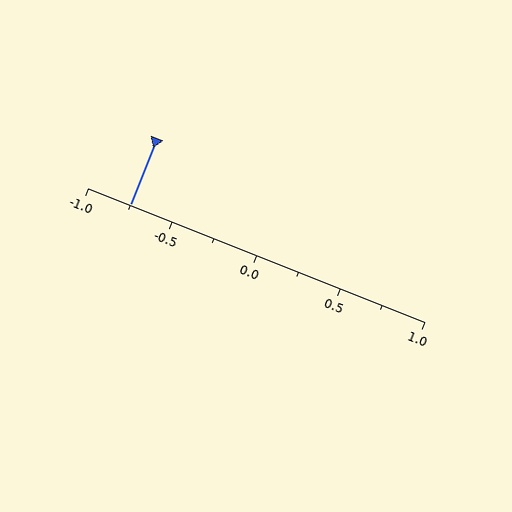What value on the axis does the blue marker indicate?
The marker indicates approximately -0.75.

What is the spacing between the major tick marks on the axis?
The major ticks are spaced 0.5 apart.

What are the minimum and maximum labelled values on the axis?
The axis runs from -1.0 to 1.0.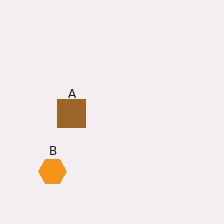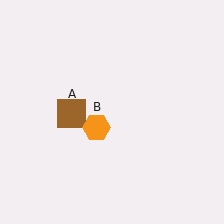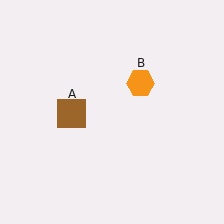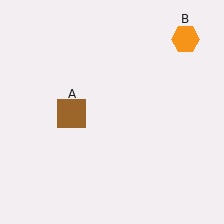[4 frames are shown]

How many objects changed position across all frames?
1 object changed position: orange hexagon (object B).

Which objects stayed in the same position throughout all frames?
Brown square (object A) remained stationary.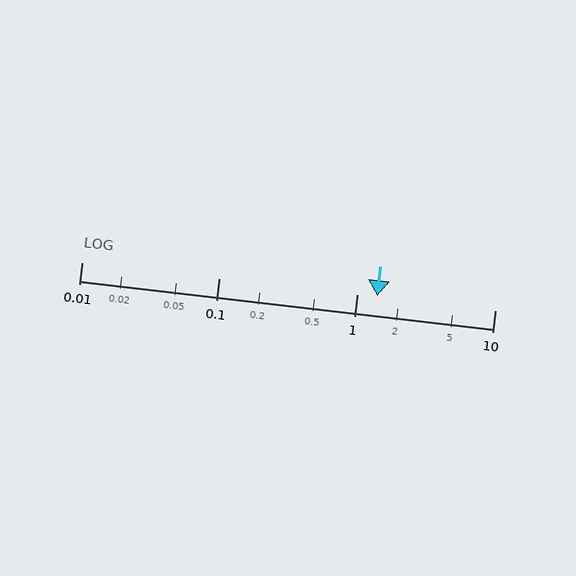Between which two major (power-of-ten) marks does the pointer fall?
The pointer is between 1 and 10.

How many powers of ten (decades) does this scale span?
The scale spans 3 decades, from 0.01 to 10.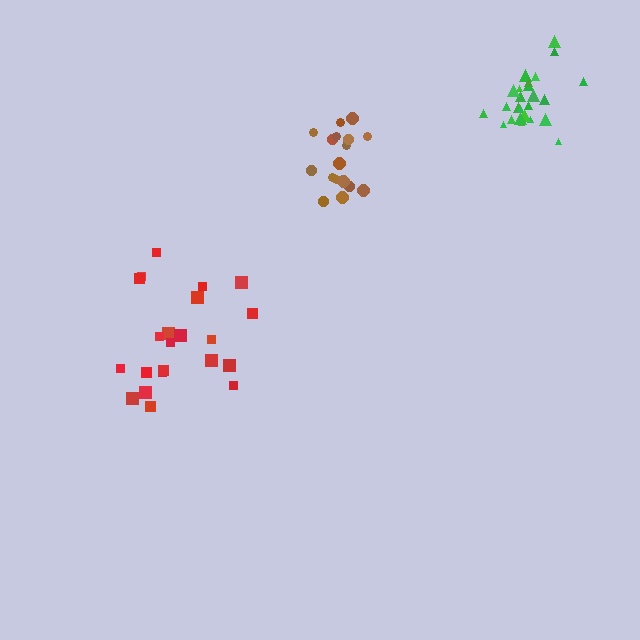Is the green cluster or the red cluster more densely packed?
Green.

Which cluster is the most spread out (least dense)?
Red.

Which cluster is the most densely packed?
Green.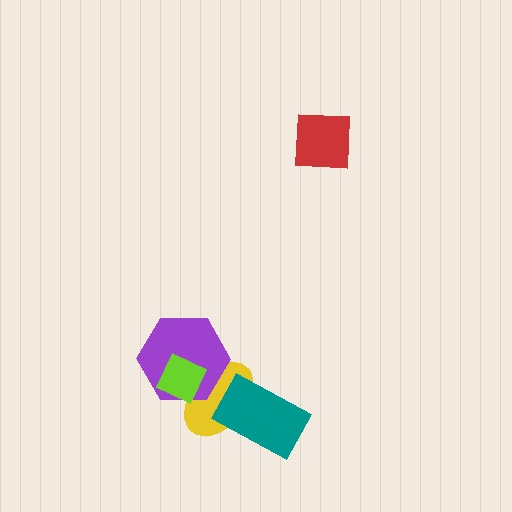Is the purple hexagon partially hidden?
Yes, it is partially covered by another shape.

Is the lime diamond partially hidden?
No, no other shape covers it.